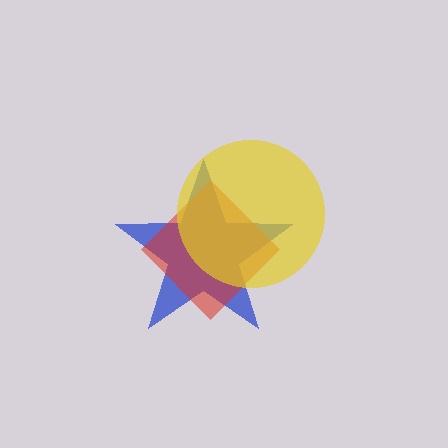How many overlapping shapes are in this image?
There are 3 overlapping shapes in the image.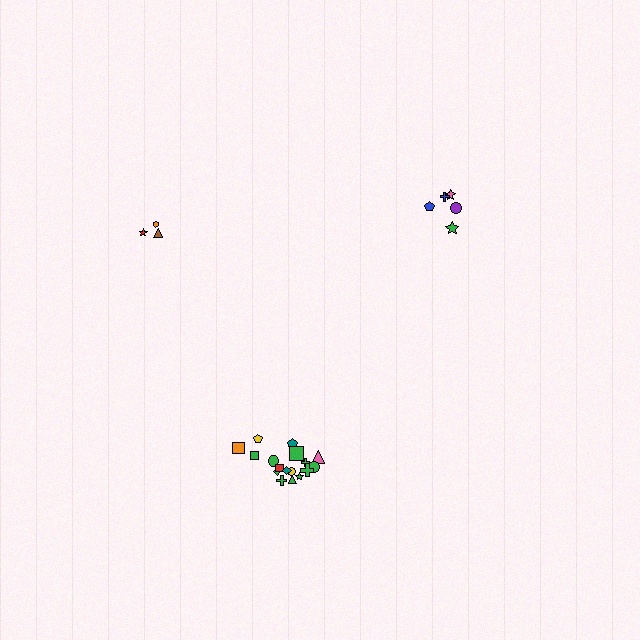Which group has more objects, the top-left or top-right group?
The top-right group.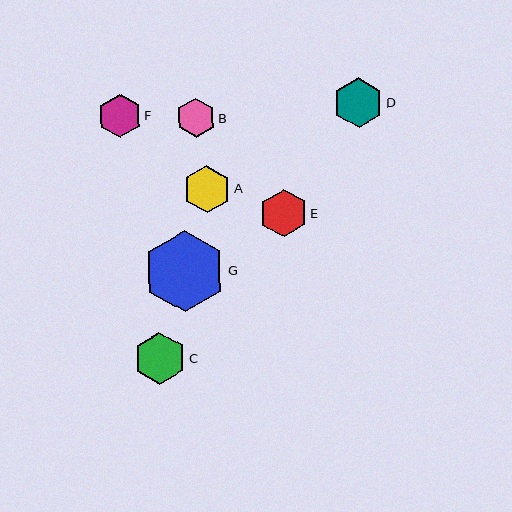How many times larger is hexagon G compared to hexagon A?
Hexagon G is approximately 1.7 times the size of hexagon A.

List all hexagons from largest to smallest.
From largest to smallest: G, C, D, E, A, F, B.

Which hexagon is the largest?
Hexagon G is the largest with a size of approximately 81 pixels.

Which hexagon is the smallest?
Hexagon B is the smallest with a size of approximately 39 pixels.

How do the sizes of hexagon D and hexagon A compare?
Hexagon D and hexagon A are approximately the same size.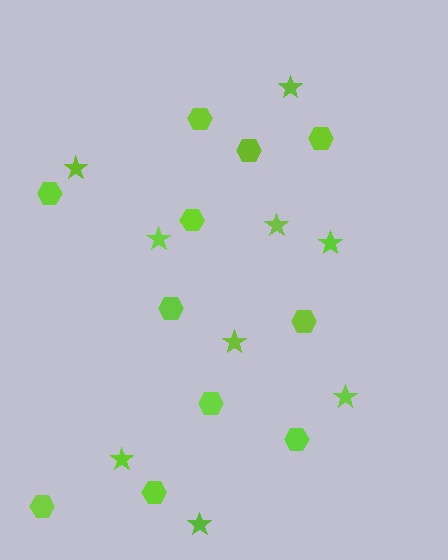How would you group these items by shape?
There are 2 groups: one group of stars (9) and one group of hexagons (11).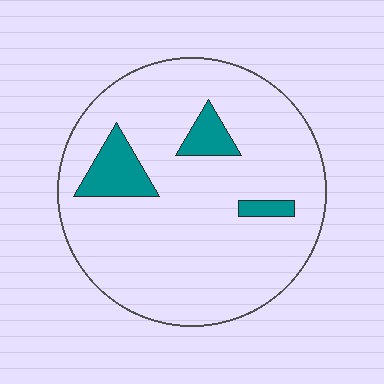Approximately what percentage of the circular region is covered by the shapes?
Approximately 10%.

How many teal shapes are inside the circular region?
3.